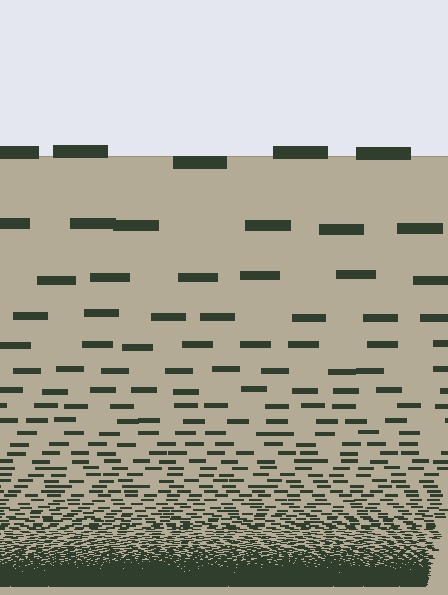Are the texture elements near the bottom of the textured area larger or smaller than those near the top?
Smaller. The gradient is inverted — elements near the bottom are smaller and denser.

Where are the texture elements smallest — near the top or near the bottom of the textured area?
Near the bottom.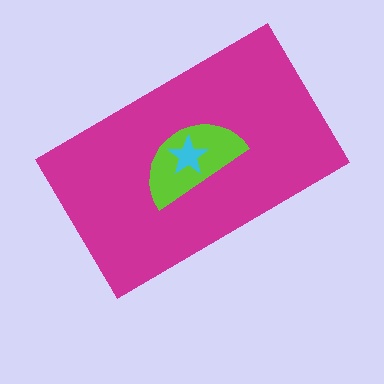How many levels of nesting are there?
3.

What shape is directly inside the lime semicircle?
The cyan star.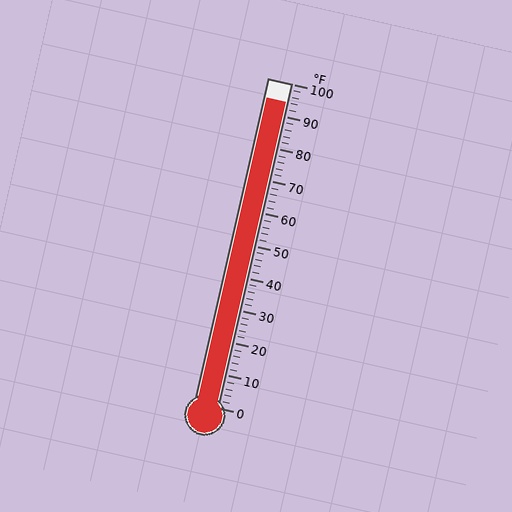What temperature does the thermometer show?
The thermometer shows approximately 94°F.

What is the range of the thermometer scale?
The thermometer scale ranges from 0°F to 100°F.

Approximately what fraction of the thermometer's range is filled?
The thermometer is filled to approximately 95% of its range.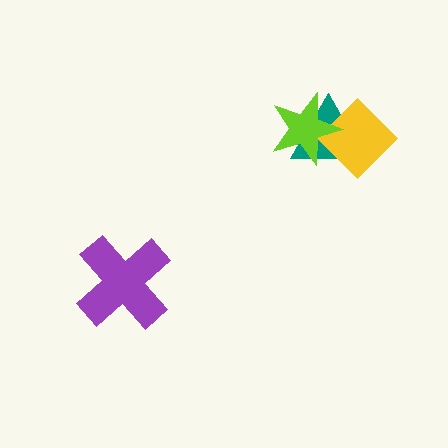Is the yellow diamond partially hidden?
Yes, it is partially covered by another shape.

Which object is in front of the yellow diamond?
The lime star is in front of the yellow diamond.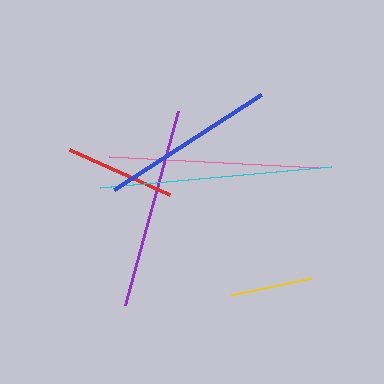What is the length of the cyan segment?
The cyan segment is approximately 232 pixels long.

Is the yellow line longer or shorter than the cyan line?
The cyan line is longer than the yellow line.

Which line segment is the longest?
The cyan line is the longest at approximately 232 pixels.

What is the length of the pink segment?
The pink segment is approximately 210 pixels long.